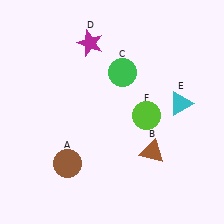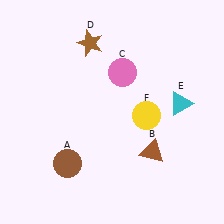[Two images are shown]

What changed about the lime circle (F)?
In Image 1, F is lime. In Image 2, it changed to yellow.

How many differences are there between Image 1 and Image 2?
There are 3 differences between the two images.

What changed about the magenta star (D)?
In Image 1, D is magenta. In Image 2, it changed to brown.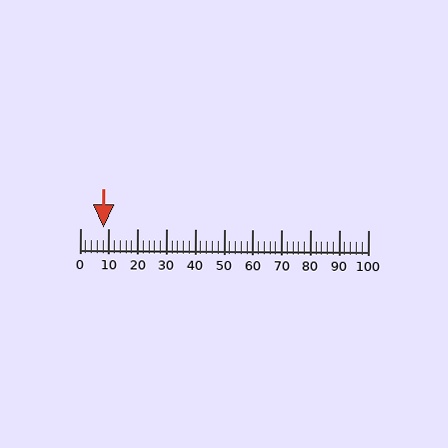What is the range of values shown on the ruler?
The ruler shows values from 0 to 100.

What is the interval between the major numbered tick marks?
The major tick marks are spaced 10 units apart.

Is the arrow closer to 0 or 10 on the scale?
The arrow is closer to 10.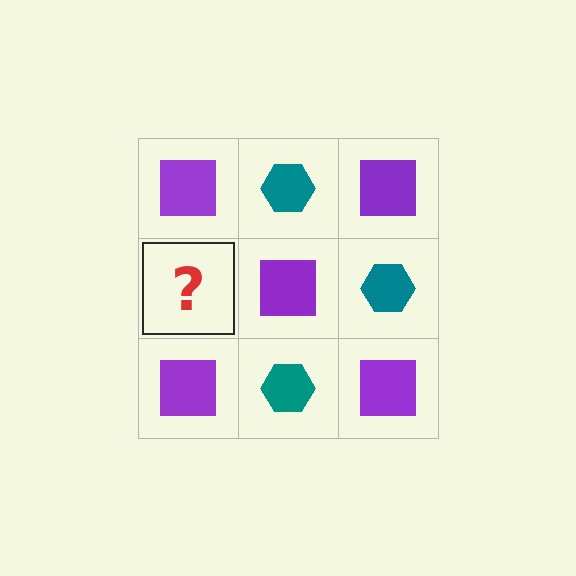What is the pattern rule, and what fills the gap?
The rule is that it alternates purple square and teal hexagon in a checkerboard pattern. The gap should be filled with a teal hexagon.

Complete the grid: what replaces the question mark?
The question mark should be replaced with a teal hexagon.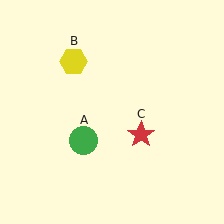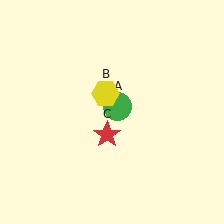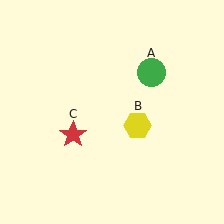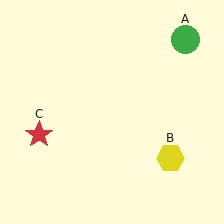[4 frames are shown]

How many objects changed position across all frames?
3 objects changed position: green circle (object A), yellow hexagon (object B), red star (object C).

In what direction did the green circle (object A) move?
The green circle (object A) moved up and to the right.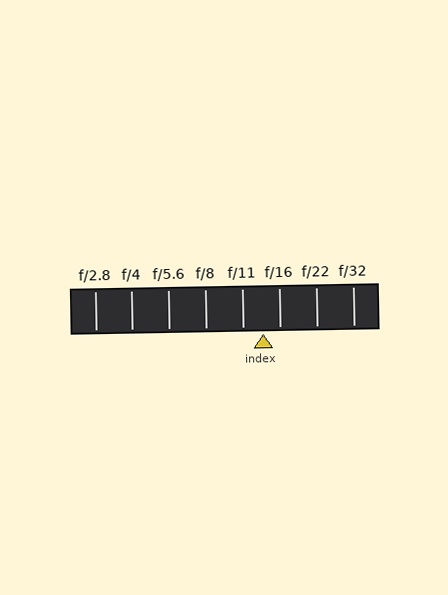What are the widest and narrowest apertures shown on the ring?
The widest aperture shown is f/2.8 and the narrowest is f/32.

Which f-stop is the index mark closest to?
The index mark is closest to f/16.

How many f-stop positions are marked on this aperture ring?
There are 8 f-stop positions marked.